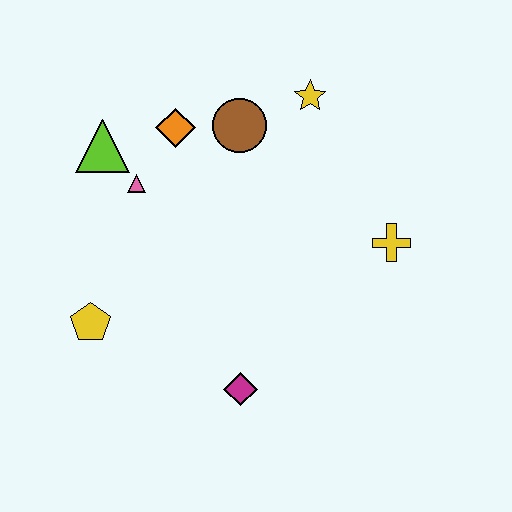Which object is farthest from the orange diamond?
The magenta diamond is farthest from the orange diamond.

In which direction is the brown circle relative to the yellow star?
The brown circle is to the left of the yellow star.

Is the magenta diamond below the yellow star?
Yes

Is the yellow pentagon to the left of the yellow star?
Yes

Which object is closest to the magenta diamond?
The yellow pentagon is closest to the magenta diamond.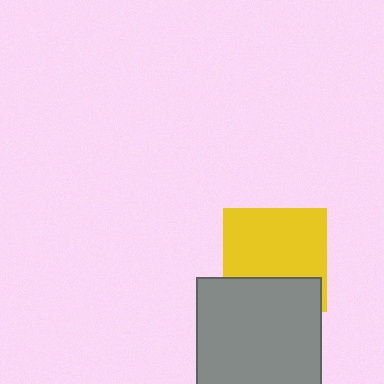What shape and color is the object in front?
The object in front is a gray square.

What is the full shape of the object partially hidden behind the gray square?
The partially hidden object is a yellow square.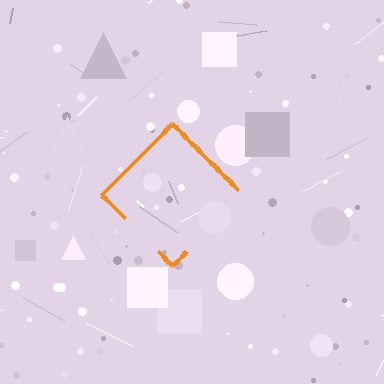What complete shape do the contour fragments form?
The contour fragments form a diamond.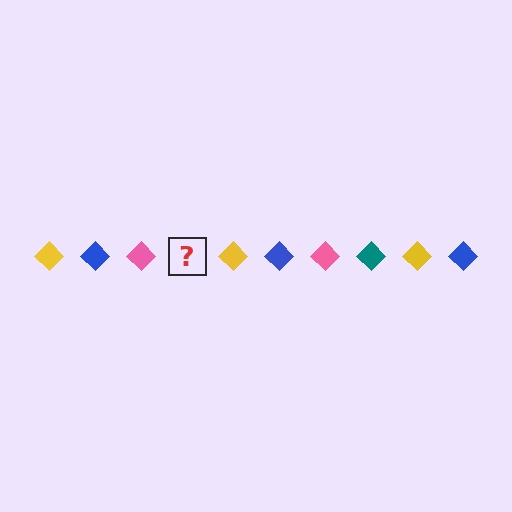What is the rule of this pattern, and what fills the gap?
The rule is that the pattern cycles through yellow, blue, pink, teal diamonds. The gap should be filled with a teal diamond.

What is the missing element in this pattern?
The missing element is a teal diamond.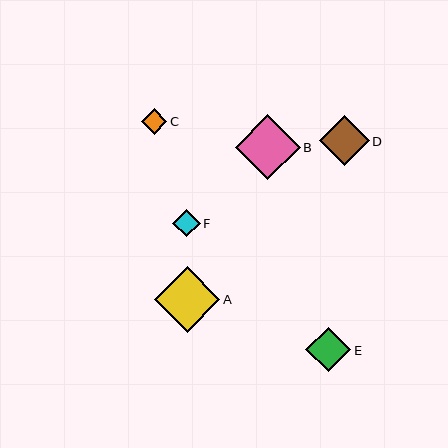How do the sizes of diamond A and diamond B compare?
Diamond A and diamond B are approximately the same size.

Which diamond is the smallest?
Diamond C is the smallest with a size of approximately 25 pixels.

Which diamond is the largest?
Diamond A is the largest with a size of approximately 65 pixels.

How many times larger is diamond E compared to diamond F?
Diamond E is approximately 1.6 times the size of diamond F.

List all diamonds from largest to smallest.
From largest to smallest: A, B, D, E, F, C.